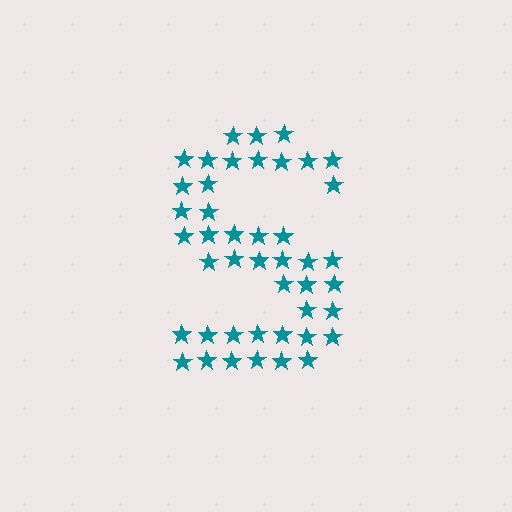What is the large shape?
The large shape is the letter S.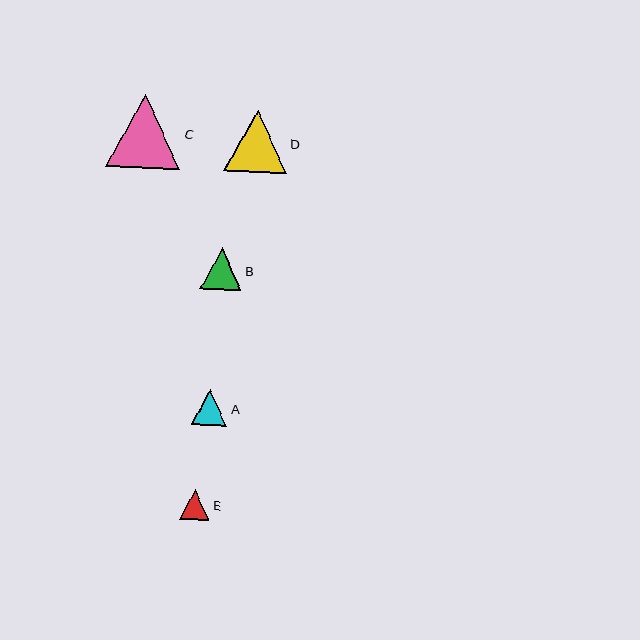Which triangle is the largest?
Triangle C is the largest with a size of approximately 74 pixels.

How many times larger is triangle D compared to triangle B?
Triangle D is approximately 1.5 times the size of triangle B.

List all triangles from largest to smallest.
From largest to smallest: C, D, B, A, E.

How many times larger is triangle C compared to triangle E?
Triangle C is approximately 2.4 times the size of triangle E.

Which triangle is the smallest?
Triangle E is the smallest with a size of approximately 30 pixels.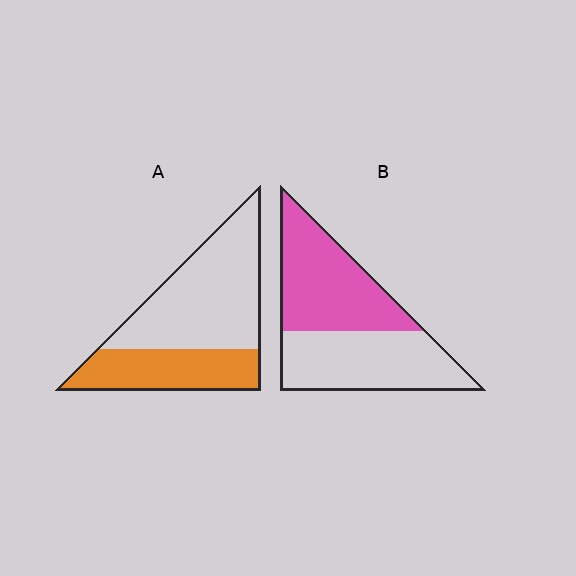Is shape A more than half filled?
No.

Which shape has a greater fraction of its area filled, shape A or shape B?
Shape B.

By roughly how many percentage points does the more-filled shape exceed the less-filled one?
By roughly 15 percentage points (B over A).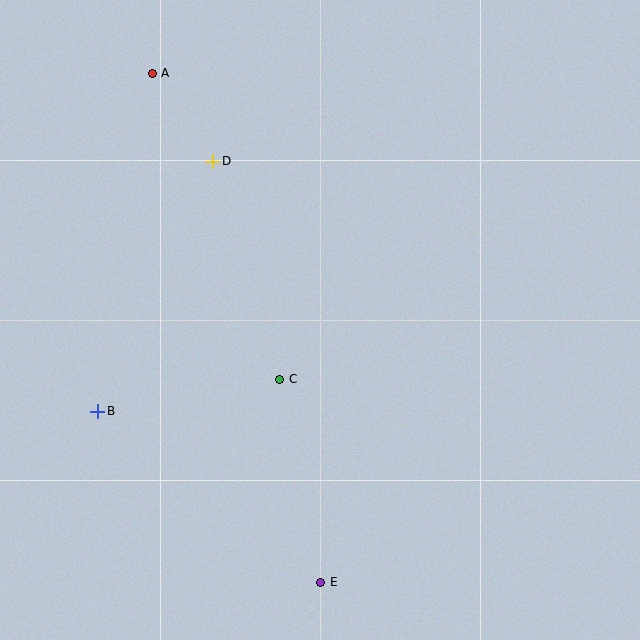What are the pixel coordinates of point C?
Point C is at (280, 379).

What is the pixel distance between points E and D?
The distance between E and D is 434 pixels.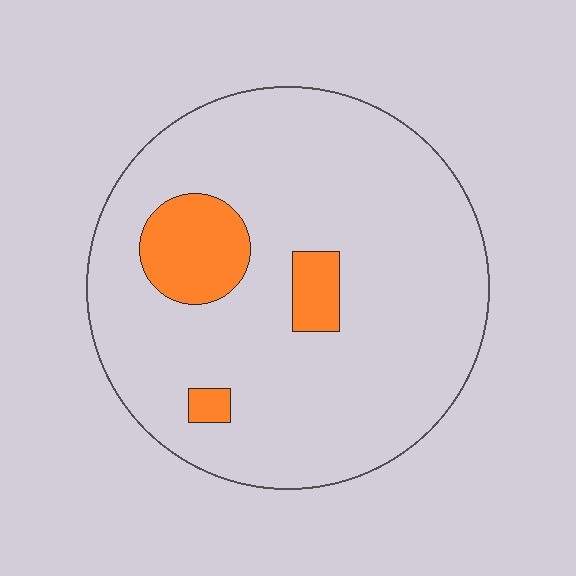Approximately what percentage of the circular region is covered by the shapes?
Approximately 10%.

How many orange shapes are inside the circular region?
3.